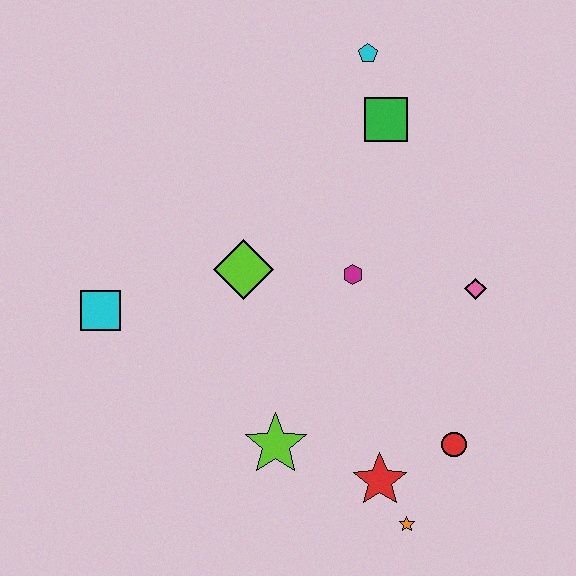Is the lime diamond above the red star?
Yes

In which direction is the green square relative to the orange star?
The green square is above the orange star.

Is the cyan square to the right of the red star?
No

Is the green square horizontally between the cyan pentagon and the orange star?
Yes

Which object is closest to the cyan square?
The lime diamond is closest to the cyan square.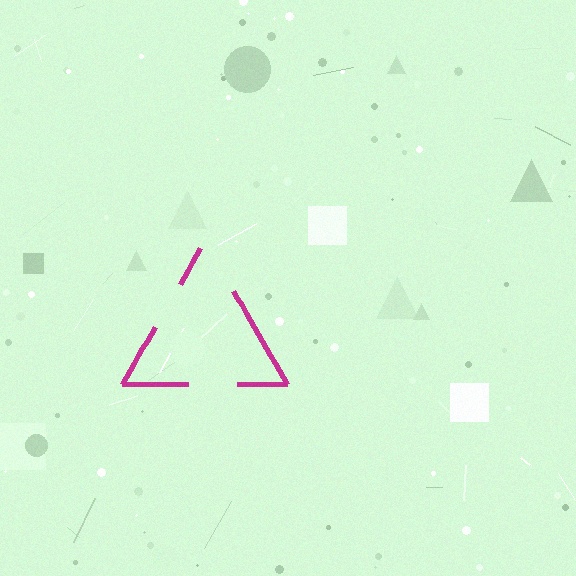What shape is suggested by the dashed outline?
The dashed outline suggests a triangle.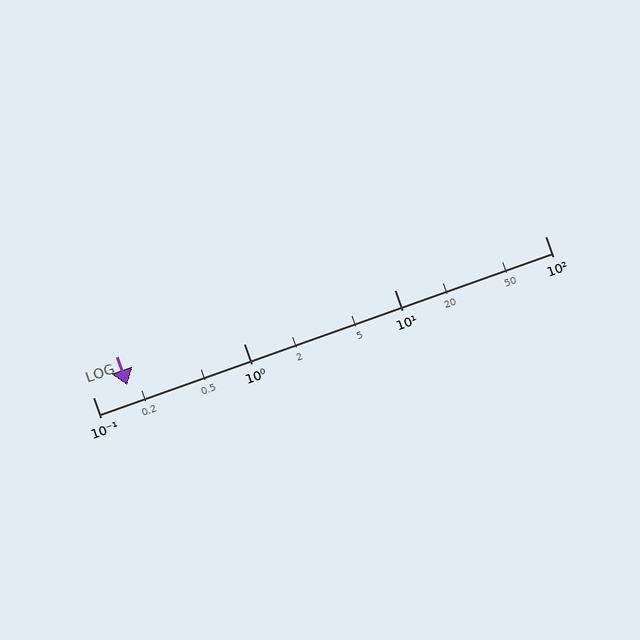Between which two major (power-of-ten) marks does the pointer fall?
The pointer is between 0.1 and 1.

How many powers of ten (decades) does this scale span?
The scale spans 3 decades, from 0.1 to 100.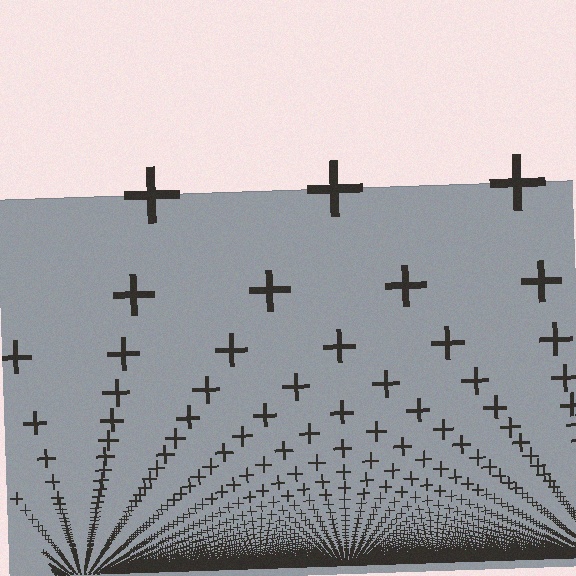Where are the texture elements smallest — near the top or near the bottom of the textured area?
Near the bottom.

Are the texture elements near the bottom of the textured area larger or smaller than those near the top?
Smaller. The gradient is inverted — elements near the bottom are smaller and denser.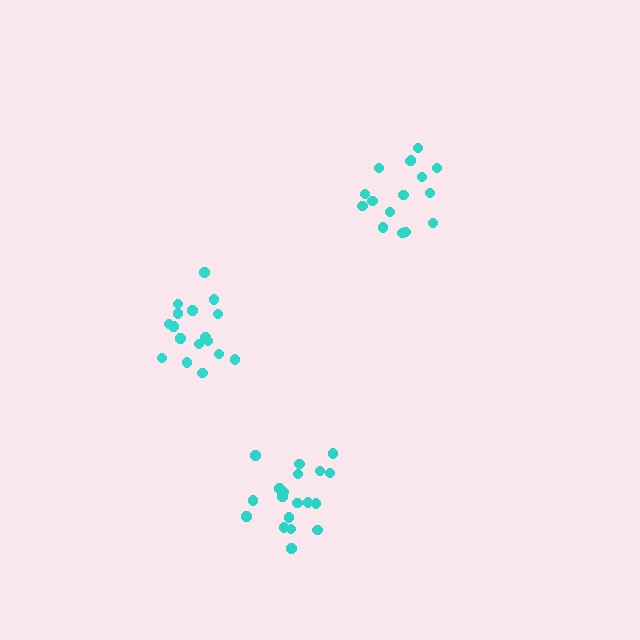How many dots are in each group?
Group 1: 17 dots, Group 2: 16 dots, Group 3: 19 dots (52 total).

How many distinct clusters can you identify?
There are 3 distinct clusters.